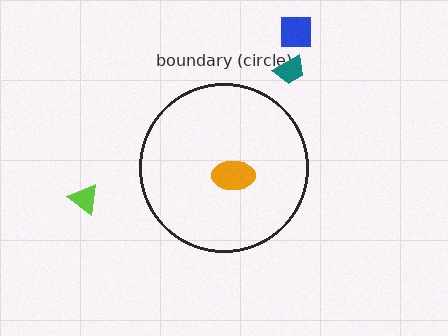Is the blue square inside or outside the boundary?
Outside.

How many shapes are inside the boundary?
1 inside, 3 outside.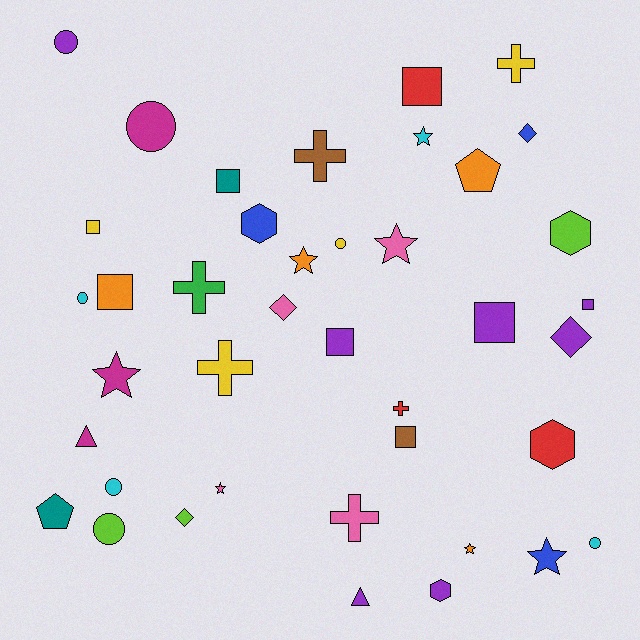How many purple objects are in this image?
There are 7 purple objects.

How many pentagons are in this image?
There are 2 pentagons.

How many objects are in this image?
There are 40 objects.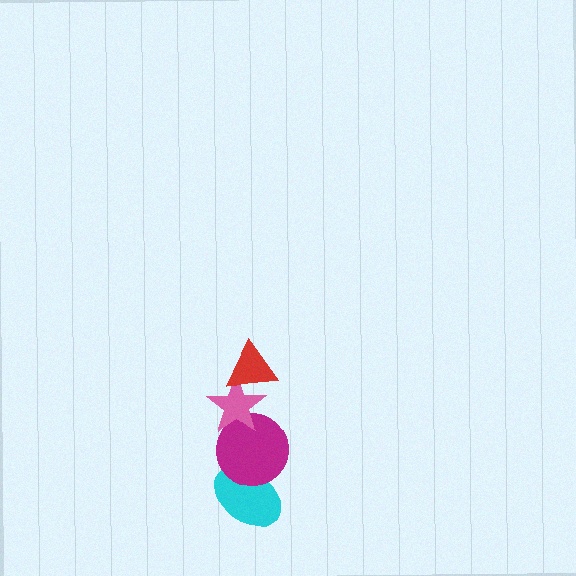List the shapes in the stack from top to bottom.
From top to bottom: the red triangle, the pink star, the magenta circle, the cyan ellipse.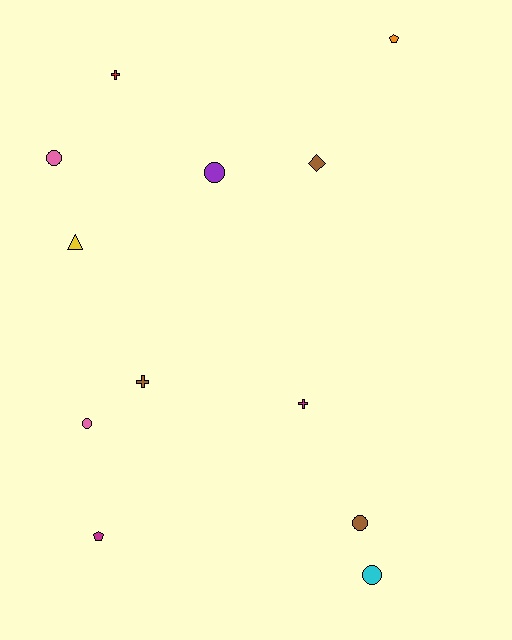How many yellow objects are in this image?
There is 1 yellow object.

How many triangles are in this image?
There is 1 triangle.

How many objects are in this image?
There are 12 objects.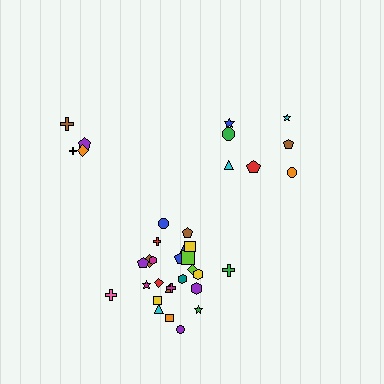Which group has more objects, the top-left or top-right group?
The top-right group.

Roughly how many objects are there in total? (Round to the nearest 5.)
Roughly 35 objects in total.